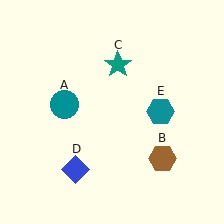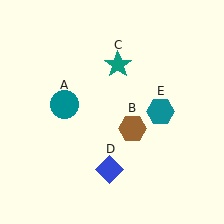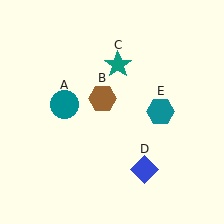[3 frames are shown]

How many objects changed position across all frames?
2 objects changed position: brown hexagon (object B), blue diamond (object D).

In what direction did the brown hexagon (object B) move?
The brown hexagon (object B) moved up and to the left.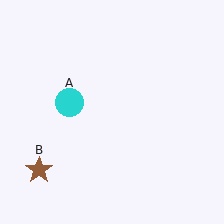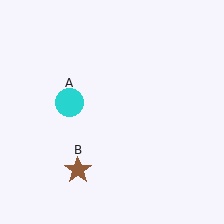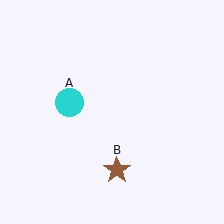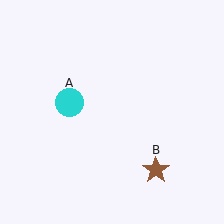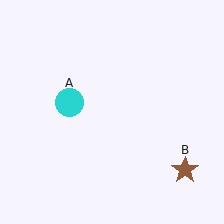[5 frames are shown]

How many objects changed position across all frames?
1 object changed position: brown star (object B).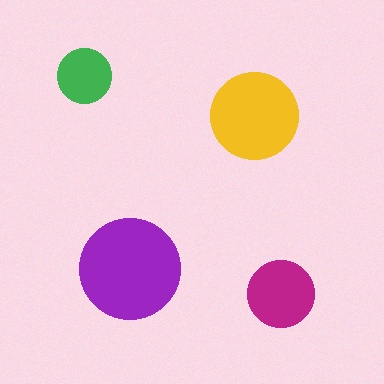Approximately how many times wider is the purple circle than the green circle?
About 2 times wider.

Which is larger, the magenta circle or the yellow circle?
The yellow one.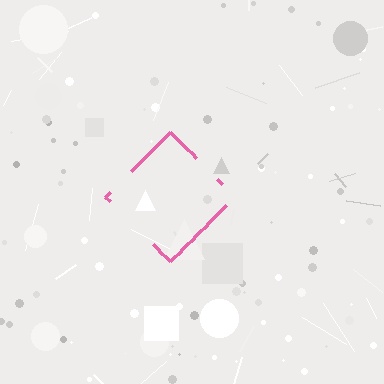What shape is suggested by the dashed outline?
The dashed outline suggests a diamond.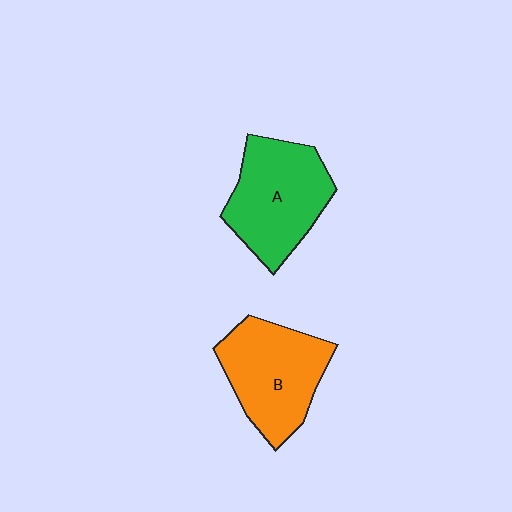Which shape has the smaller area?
Shape B (orange).